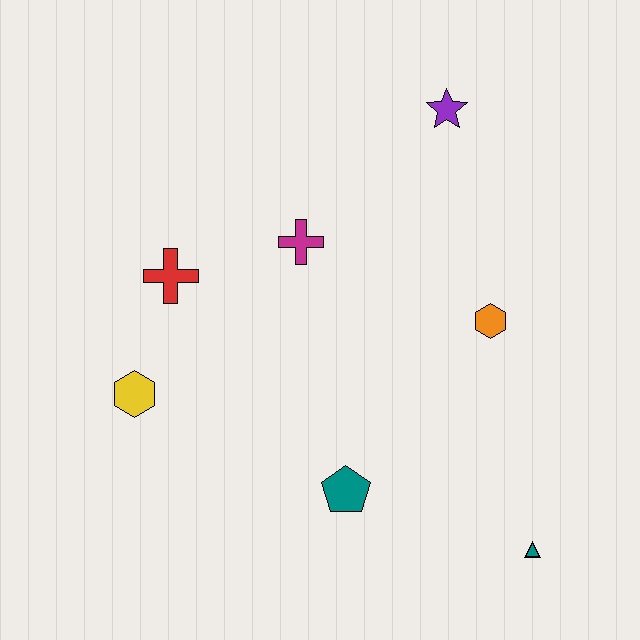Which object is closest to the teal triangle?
The teal pentagon is closest to the teal triangle.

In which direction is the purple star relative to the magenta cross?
The purple star is to the right of the magenta cross.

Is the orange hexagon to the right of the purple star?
Yes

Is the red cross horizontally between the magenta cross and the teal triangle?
No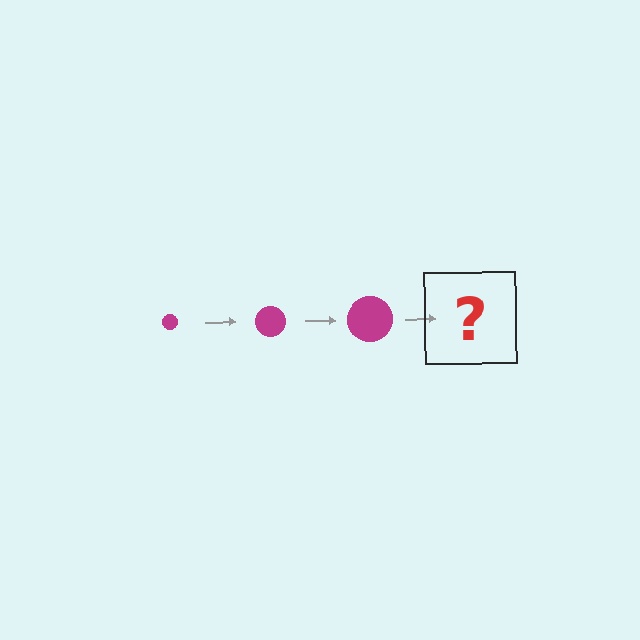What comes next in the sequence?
The next element should be a magenta circle, larger than the previous one.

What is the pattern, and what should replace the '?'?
The pattern is that the circle gets progressively larger each step. The '?' should be a magenta circle, larger than the previous one.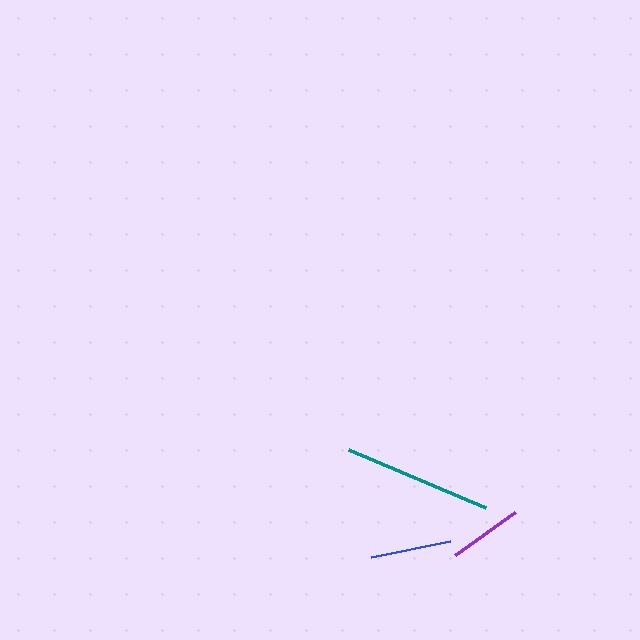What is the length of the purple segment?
The purple segment is approximately 74 pixels long.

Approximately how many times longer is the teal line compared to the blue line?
The teal line is approximately 1.9 times the length of the blue line.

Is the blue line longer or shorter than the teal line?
The teal line is longer than the blue line.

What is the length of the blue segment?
The blue segment is approximately 80 pixels long.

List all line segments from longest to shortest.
From longest to shortest: teal, blue, purple.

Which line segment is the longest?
The teal line is the longest at approximately 149 pixels.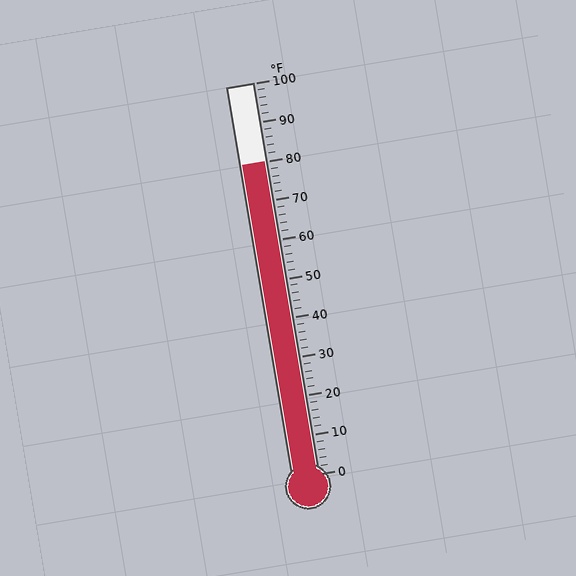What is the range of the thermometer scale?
The thermometer scale ranges from 0°F to 100°F.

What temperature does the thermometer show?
The thermometer shows approximately 80°F.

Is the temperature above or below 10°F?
The temperature is above 10°F.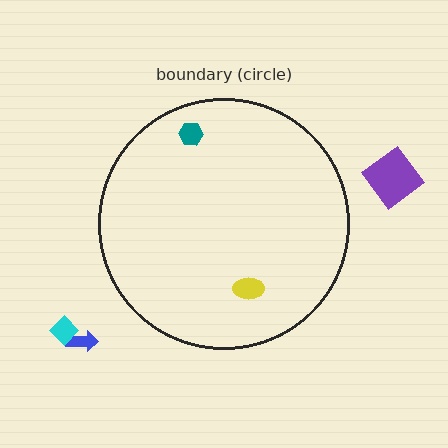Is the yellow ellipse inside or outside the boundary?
Inside.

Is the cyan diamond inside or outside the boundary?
Outside.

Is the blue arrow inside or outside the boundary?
Outside.